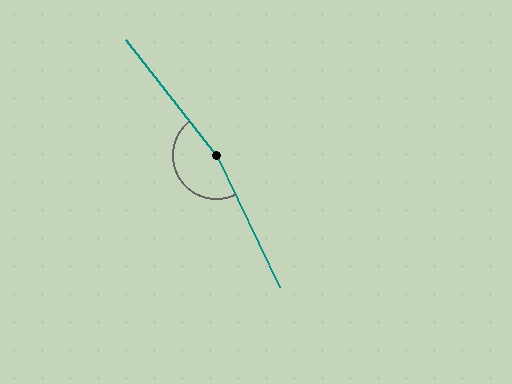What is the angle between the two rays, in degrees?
Approximately 167 degrees.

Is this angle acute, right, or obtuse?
It is obtuse.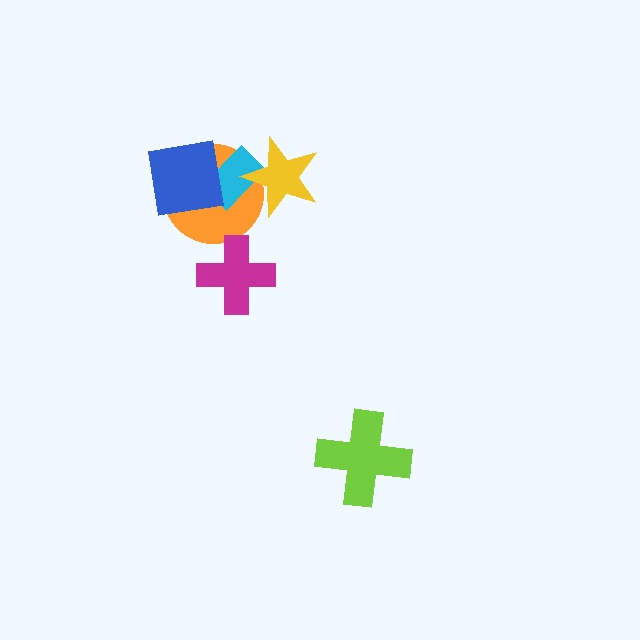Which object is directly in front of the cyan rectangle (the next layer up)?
The blue square is directly in front of the cyan rectangle.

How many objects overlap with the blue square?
2 objects overlap with the blue square.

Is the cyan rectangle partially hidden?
Yes, it is partially covered by another shape.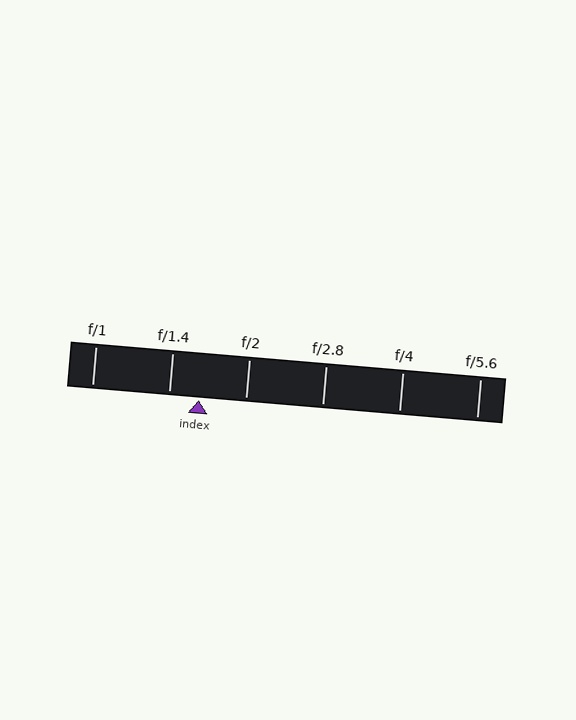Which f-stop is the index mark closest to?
The index mark is closest to f/1.4.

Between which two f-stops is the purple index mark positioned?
The index mark is between f/1.4 and f/2.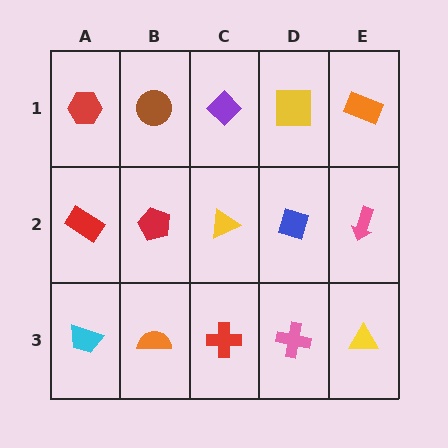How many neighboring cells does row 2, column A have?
3.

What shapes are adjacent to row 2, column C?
A purple diamond (row 1, column C), a red cross (row 3, column C), a red pentagon (row 2, column B), a blue diamond (row 2, column D).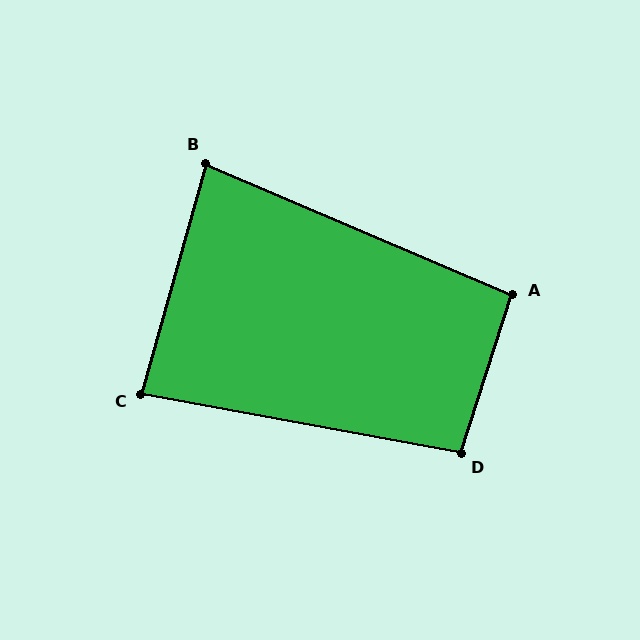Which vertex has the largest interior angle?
D, at approximately 97 degrees.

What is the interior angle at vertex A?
Approximately 95 degrees (obtuse).